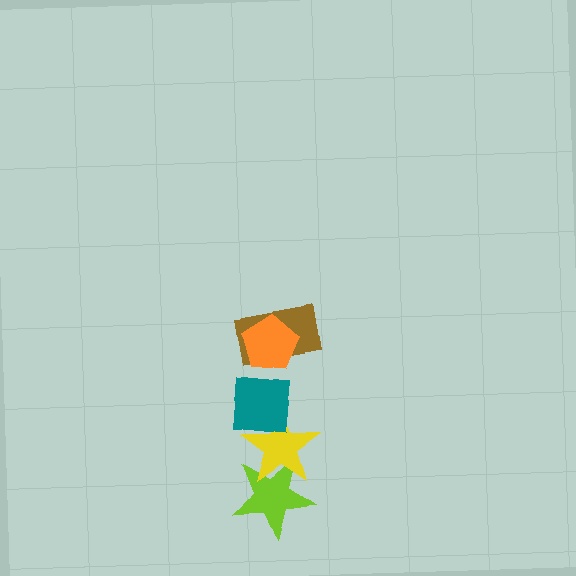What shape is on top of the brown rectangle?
The orange pentagon is on top of the brown rectangle.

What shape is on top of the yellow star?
The teal square is on top of the yellow star.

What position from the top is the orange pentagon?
The orange pentagon is 1st from the top.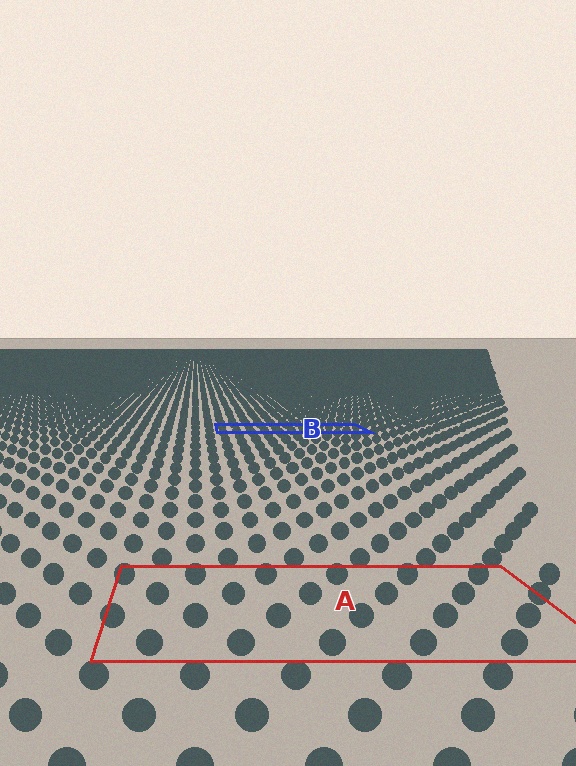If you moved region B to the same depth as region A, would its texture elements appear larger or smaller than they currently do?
They would appear larger. At a closer depth, the same texture elements are projected at a bigger on-screen size.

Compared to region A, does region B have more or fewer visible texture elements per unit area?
Region B has more texture elements per unit area — they are packed more densely because it is farther away.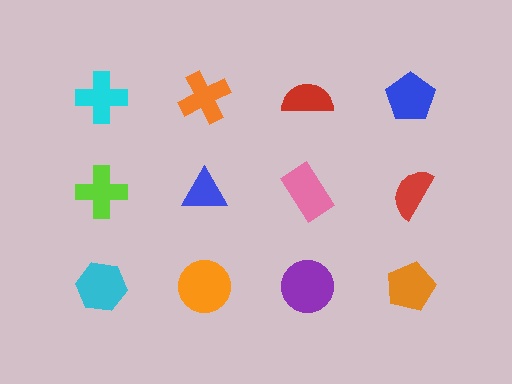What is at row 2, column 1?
A lime cross.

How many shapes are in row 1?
4 shapes.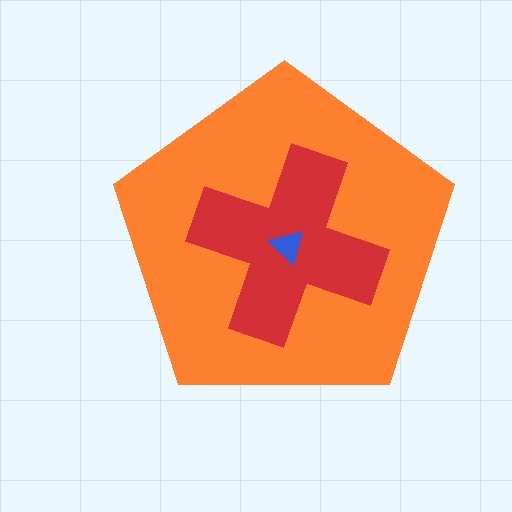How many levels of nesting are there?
3.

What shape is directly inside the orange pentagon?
The red cross.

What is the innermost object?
The blue triangle.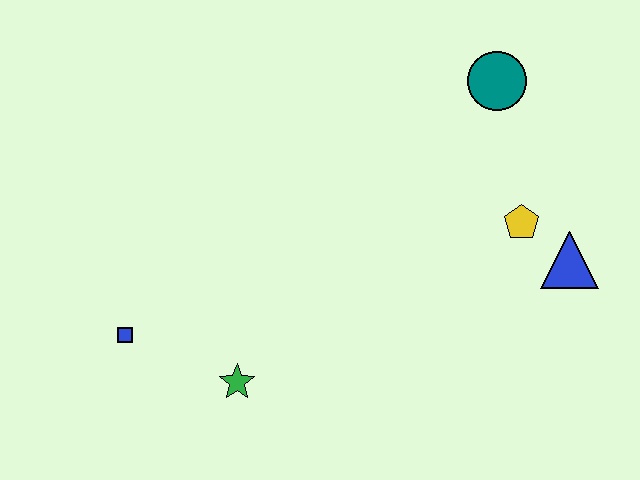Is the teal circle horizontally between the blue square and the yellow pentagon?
Yes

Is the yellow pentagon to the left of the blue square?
No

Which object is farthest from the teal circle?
The blue square is farthest from the teal circle.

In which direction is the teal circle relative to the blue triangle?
The teal circle is above the blue triangle.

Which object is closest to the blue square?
The green star is closest to the blue square.